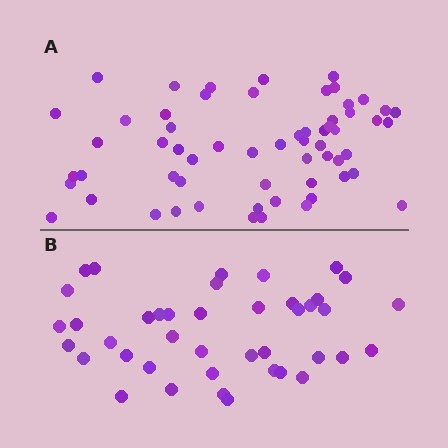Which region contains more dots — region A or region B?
Region A (the top region) has more dots.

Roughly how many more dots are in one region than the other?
Region A has approximately 20 more dots than region B.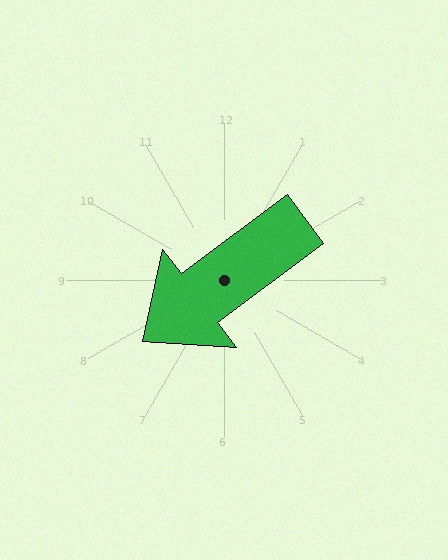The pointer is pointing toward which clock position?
Roughly 8 o'clock.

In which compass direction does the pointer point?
Southwest.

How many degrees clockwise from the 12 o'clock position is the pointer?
Approximately 233 degrees.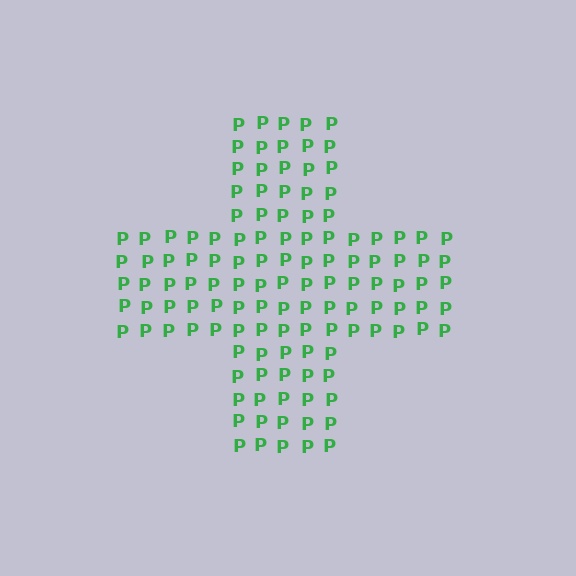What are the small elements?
The small elements are letter P's.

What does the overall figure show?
The overall figure shows a cross.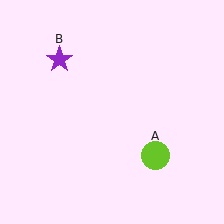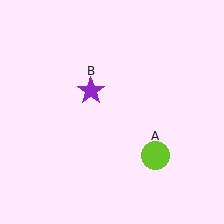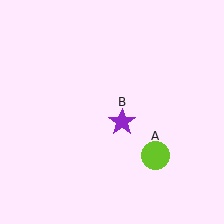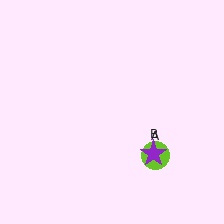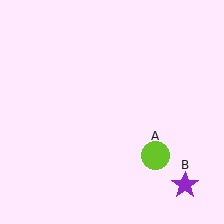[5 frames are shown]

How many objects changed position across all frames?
1 object changed position: purple star (object B).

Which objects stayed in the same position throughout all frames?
Lime circle (object A) remained stationary.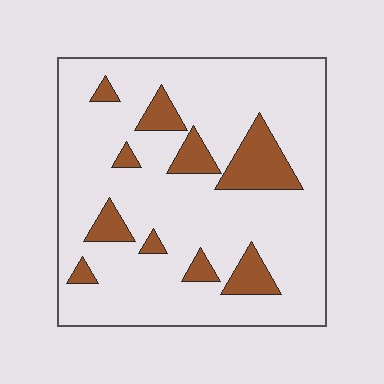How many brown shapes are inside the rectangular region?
10.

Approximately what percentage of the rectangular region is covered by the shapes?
Approximately 15%.